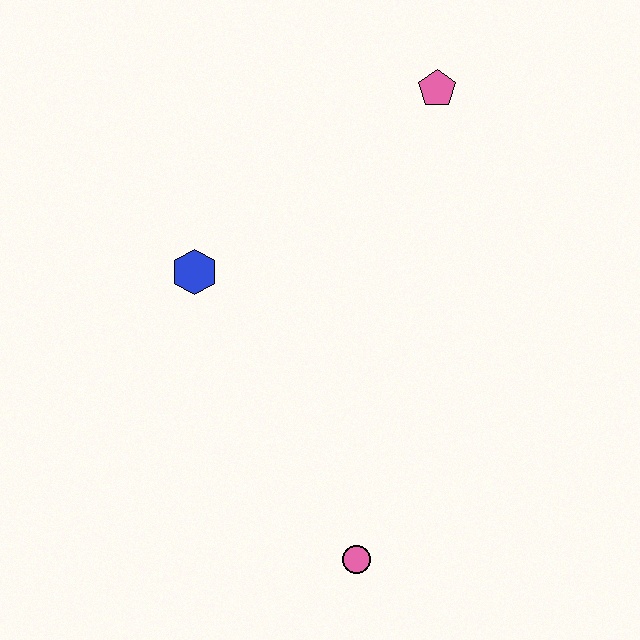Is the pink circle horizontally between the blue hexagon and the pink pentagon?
Yes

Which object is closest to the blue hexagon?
The pink pentagon is closest to the blue hexagon.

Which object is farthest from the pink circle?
The pink pentagon is farthest from the pink circle.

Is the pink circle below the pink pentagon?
Yes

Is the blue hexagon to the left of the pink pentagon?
Yes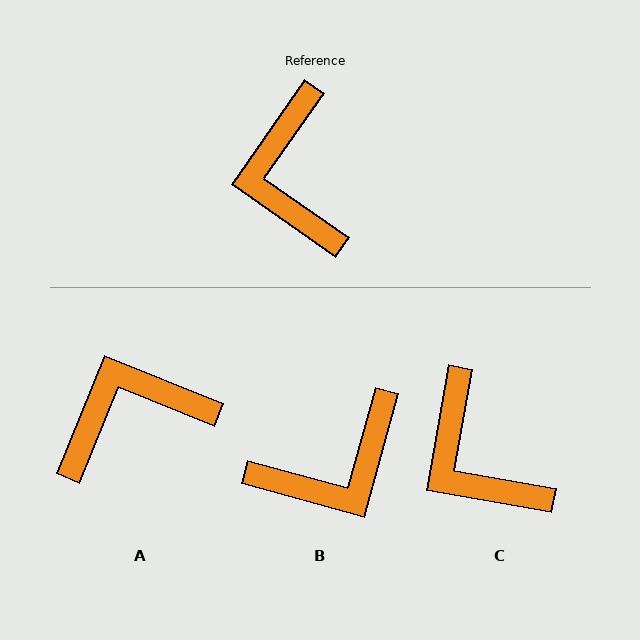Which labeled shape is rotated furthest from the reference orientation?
B, about 110 degrees away.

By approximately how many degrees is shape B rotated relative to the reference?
Approximately 110 degrees counter-clockwise.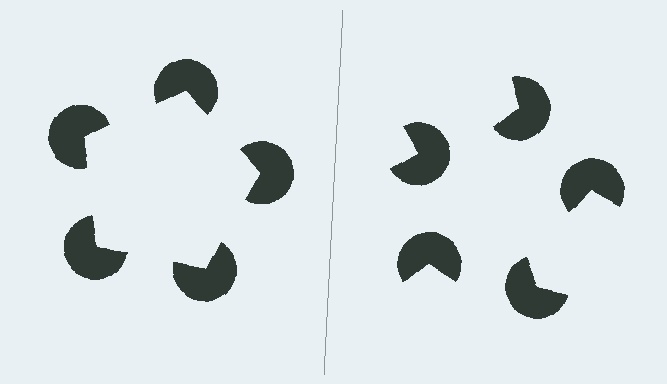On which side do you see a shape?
An illusory pentagon appears on the left side. On the right side the wedge cuts are rotated, so no coherent shape forms.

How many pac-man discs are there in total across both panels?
10 — 5 on each side.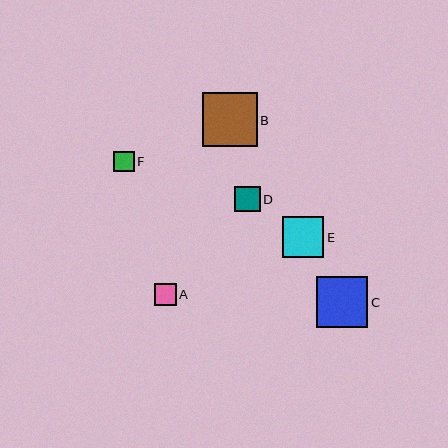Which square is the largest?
Square B is the largest with a size of approximately 54 pixels.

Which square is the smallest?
Square F is the smallest with a size of approximately 21 pixels.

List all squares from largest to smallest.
From largest to smallest: B, C, E, D, A, F.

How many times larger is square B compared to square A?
Square B is approximately 2.5 times the size of square A.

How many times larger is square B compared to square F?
Square B is approximately 2.6 times the size of square F.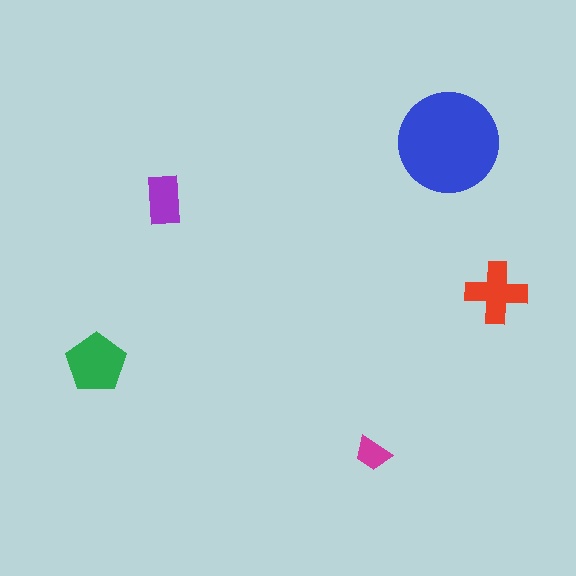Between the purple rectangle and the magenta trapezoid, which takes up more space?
The purple rectangle.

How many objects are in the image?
There are 5 objects in the image.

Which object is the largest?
The blue circle.